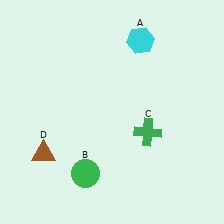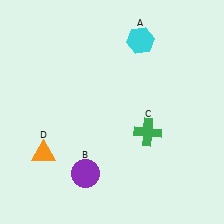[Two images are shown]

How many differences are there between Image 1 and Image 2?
There are 2 differences between the two images.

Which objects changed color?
B changed from green to purple. D changed from brown to orange.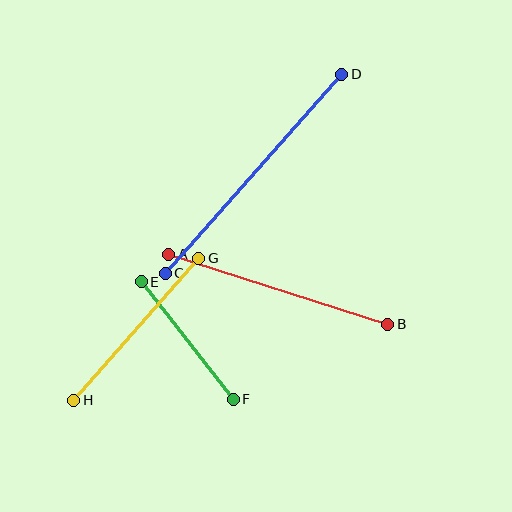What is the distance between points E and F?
The distance is approximately 149 pixels.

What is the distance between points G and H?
The distance is approximately 189 pixels.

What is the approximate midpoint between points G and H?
The midpoint is at approximately (136, 329) pixels.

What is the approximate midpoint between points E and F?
The midpoint is at approximately (187, 340) pixels.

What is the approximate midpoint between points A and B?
The midpoint is at approximately (278, 289) pixels.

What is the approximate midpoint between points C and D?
The midpoint is at approximately (253, 174) pixels.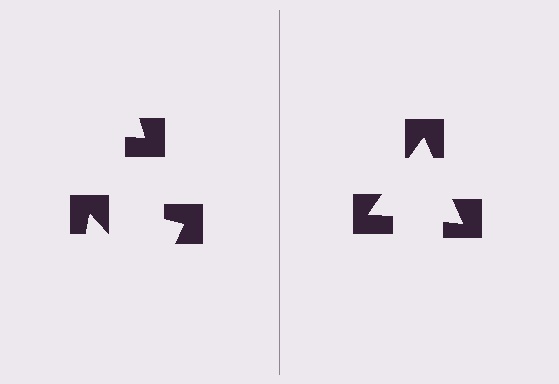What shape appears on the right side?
An illusory triangle.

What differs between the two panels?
The notched squares are positioned identically on both sides; only the wedge orientations differ. On the right they align to a triangle; on the left they are misaligned.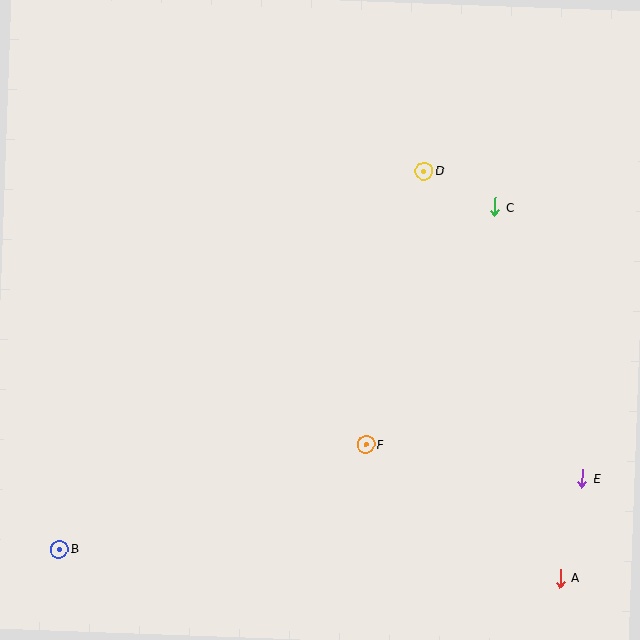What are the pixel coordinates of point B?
Point B is at (59, 549).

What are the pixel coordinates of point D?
Point D is at (424, 171).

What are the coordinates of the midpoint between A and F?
The midpoint between A and F is at (463, 511).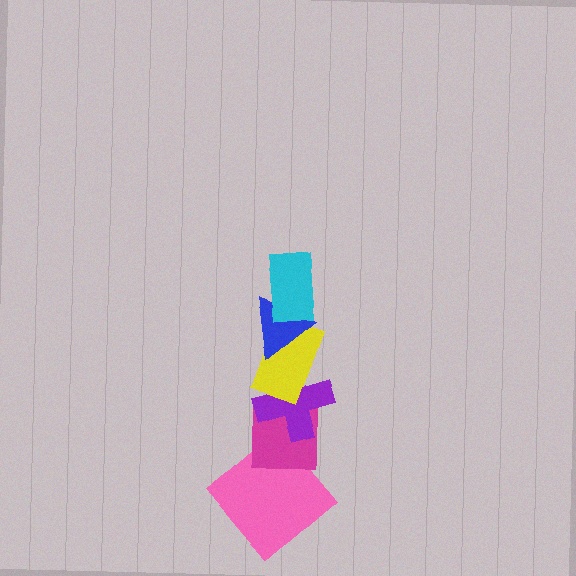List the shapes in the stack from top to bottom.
From top to bottom: the cyan rectangle, the blue triangle, the yellow rectangle, the purple cross, the magenta square, the pink diamond.